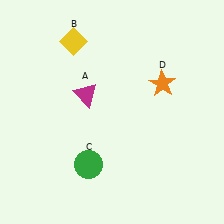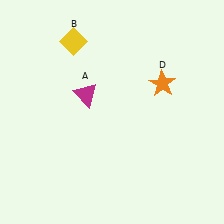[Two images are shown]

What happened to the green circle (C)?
The green circle (C) was removed in Image 2. It was in the bottom-left area of Image 1.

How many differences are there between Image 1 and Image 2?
There is 1 difference between the two images.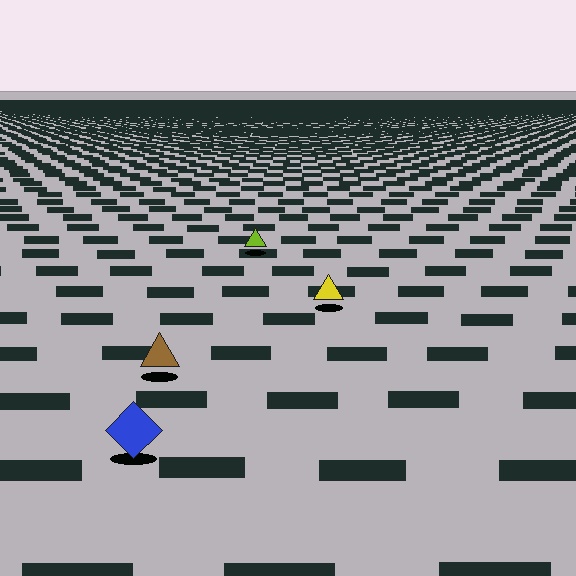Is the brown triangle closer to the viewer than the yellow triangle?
Yes. The brown triangle is closer — you can tell from the texture gradient: the ground texture is coarser near it.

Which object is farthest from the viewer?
The lime triangle is farthest from the viewer. It appears smaller and the ground texture around it is denser.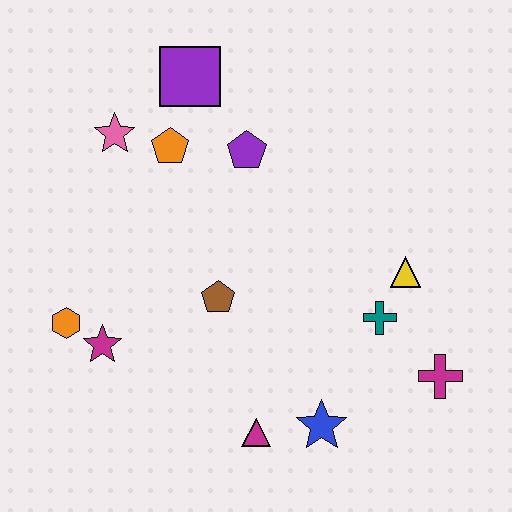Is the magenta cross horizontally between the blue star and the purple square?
No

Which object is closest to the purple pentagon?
The orange pentagon is closest to the purple pentagon.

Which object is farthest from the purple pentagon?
The magenta cross is farthest from the purple pentagon.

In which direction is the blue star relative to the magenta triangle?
The blue star is to the right of the magenta triangle.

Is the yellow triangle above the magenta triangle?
Yes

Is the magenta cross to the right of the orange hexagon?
Yes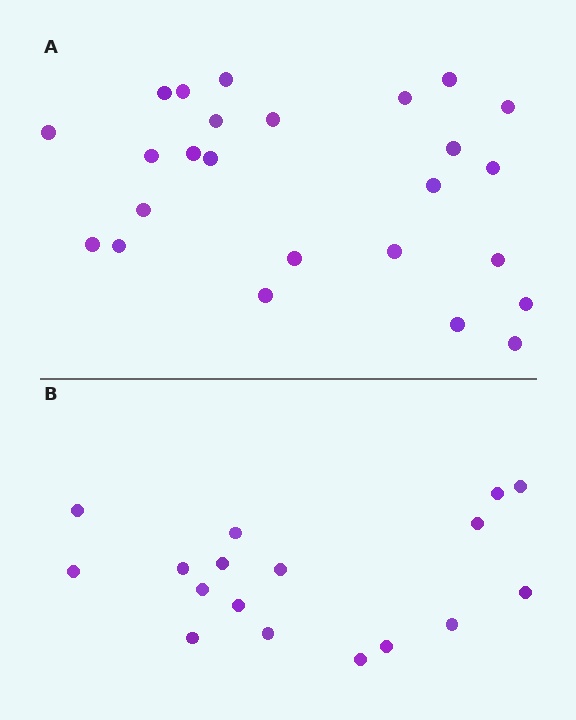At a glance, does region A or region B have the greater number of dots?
Region A (the top region) has more dots.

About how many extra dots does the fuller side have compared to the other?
Region A has roughly 8 or so more dots than region B.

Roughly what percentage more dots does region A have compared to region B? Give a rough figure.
About 45% more.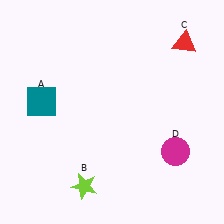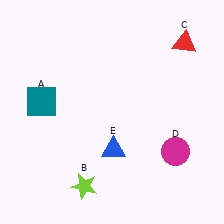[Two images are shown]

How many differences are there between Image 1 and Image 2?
There is 1 difference between the two images.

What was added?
A blue triangle (E) was added in Image 2.